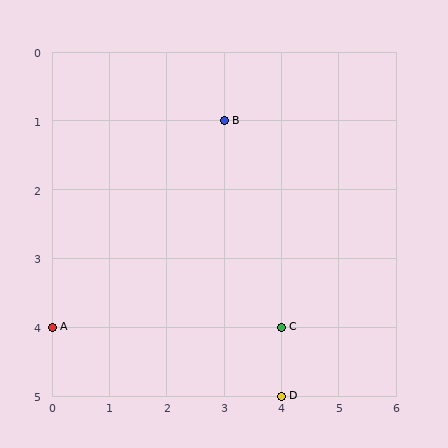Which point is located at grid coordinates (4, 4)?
Point C is at (4, 4).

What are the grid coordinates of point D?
Point D is at grid coordinates (4, 5).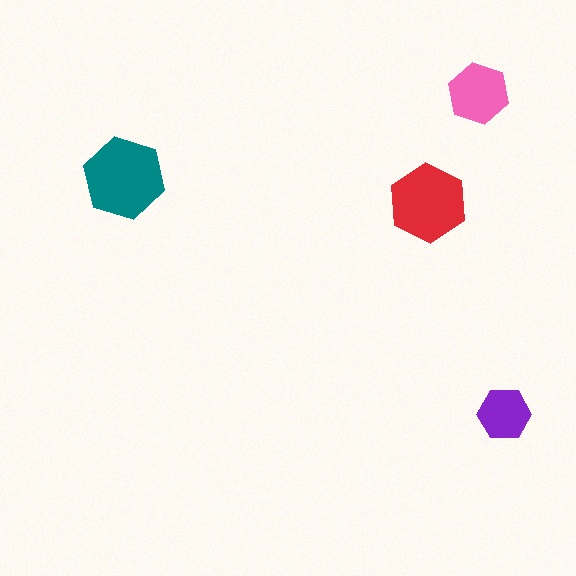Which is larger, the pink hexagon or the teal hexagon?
The teal one.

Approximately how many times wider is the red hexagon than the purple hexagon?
About 1.5 times wider.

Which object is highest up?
The pink hexagon is topmost.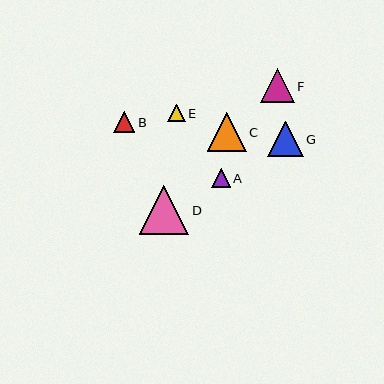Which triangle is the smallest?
Triangle E is the smallest with a size of approximately 17 pixels.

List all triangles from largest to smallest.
From largest to smallest: D, C, G, F, B, A, E.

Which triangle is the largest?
Triangle D is the largest with a size of approximately 49 pixels.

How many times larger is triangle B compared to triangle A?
Triangle B is approximately 1.1 times the size of triangle A.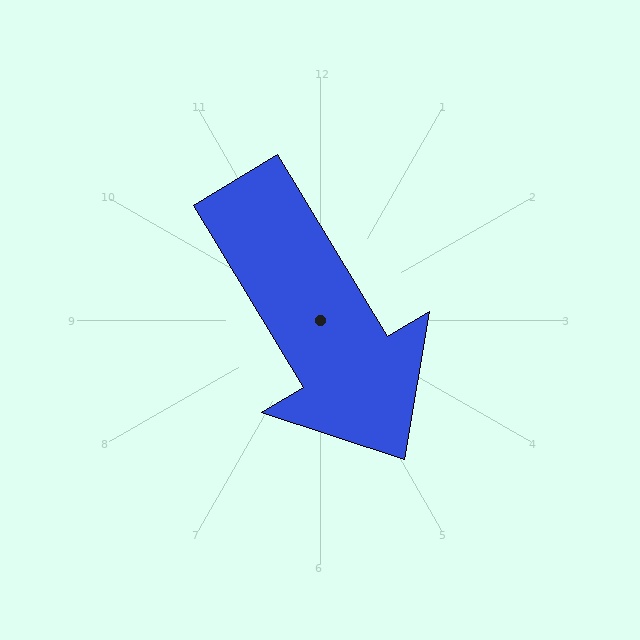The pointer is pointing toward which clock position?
Roughly 5 o'clock.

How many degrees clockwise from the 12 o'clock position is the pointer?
Approximately 149 degrees.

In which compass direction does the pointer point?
Southeast.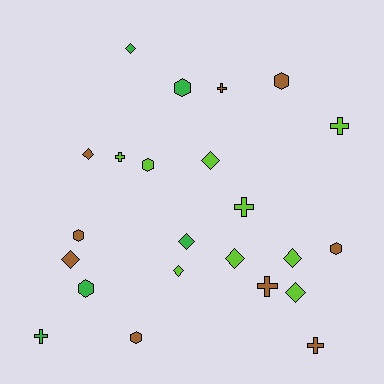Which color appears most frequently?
Brown, with 9 objects.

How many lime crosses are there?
There are 3 lime crosses.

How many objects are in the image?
There are 23 objects.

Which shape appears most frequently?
Diamond, with 9 objects.